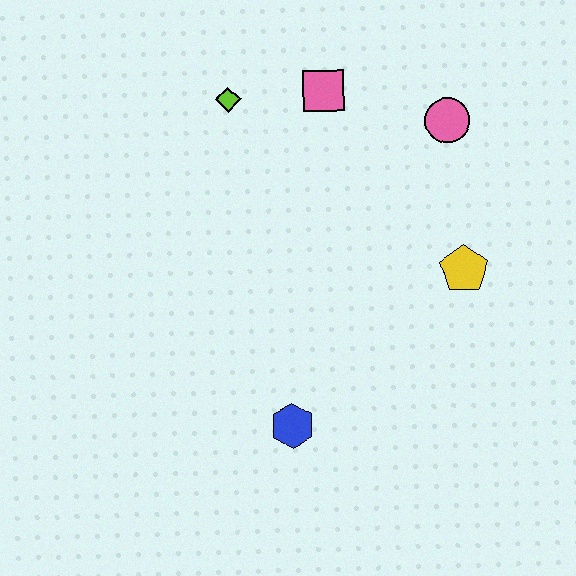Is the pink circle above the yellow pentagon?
Yes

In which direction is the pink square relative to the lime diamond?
The pink square is to the right of the lime diamond.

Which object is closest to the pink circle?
The pink square is closest to the pink circle.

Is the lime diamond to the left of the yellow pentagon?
Yes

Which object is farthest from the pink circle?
The blue hexagon is farthest from the pink circle.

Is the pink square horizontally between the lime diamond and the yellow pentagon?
Yes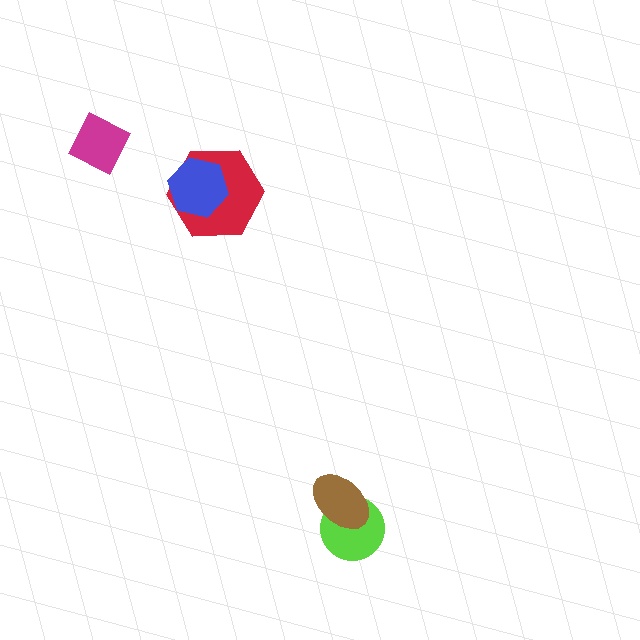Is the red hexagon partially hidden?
Yes, it is partially covered by another shape.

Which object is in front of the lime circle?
The brown ellipse is in front of the lime circle.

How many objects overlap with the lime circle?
1 object overlaps with the lime circle.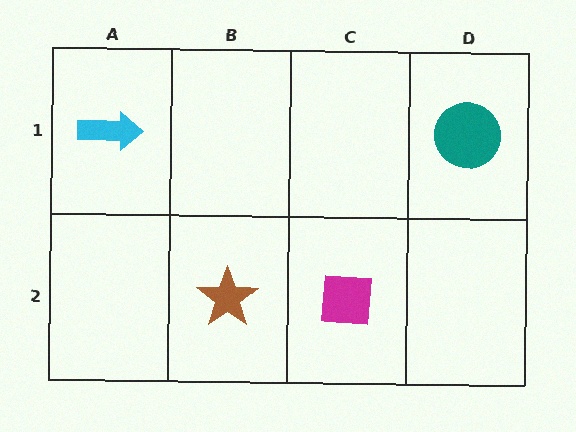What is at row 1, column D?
A teal circle.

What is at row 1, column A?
A cyan arrow.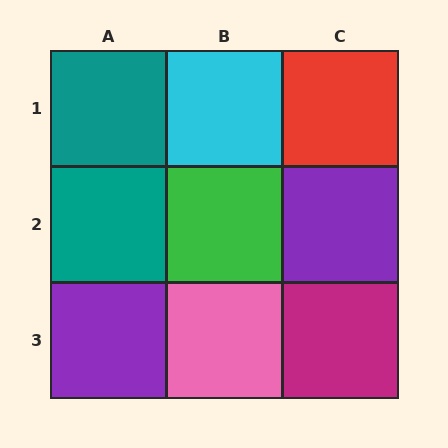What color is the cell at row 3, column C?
Magenta.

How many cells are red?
1 cell is red.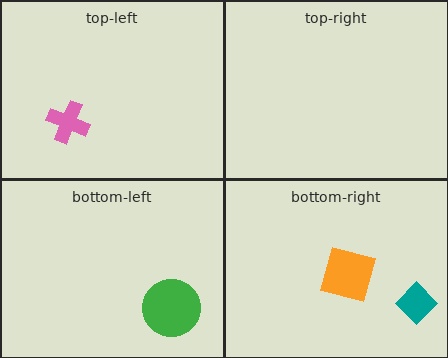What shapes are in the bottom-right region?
The orange square, the teal diamond.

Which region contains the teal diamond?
The bottom-right region.